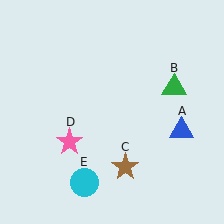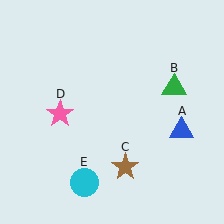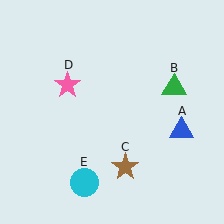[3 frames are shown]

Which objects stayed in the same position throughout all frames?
Blue triangle (object A) and green triangle (object B) and brown star (object C) and cyan circle (object E) remained stationary.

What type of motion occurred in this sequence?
The pink star (object D) rotated clockwise around the center of the scene.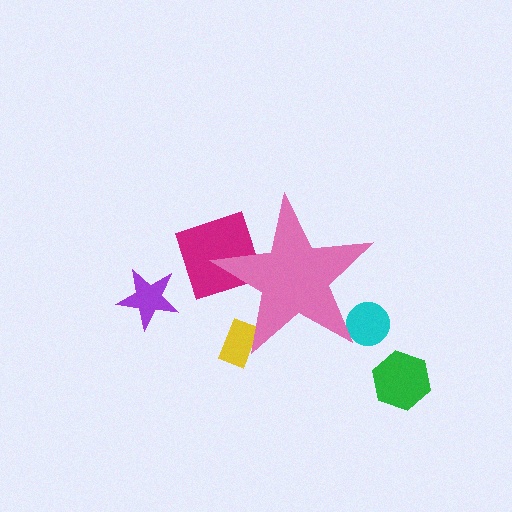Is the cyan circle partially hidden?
Yes, the cyan circle is partially hidden behind the pink star.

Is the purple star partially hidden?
No, the purple star is fully visible.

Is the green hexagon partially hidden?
No, the green hexagon is fully visible.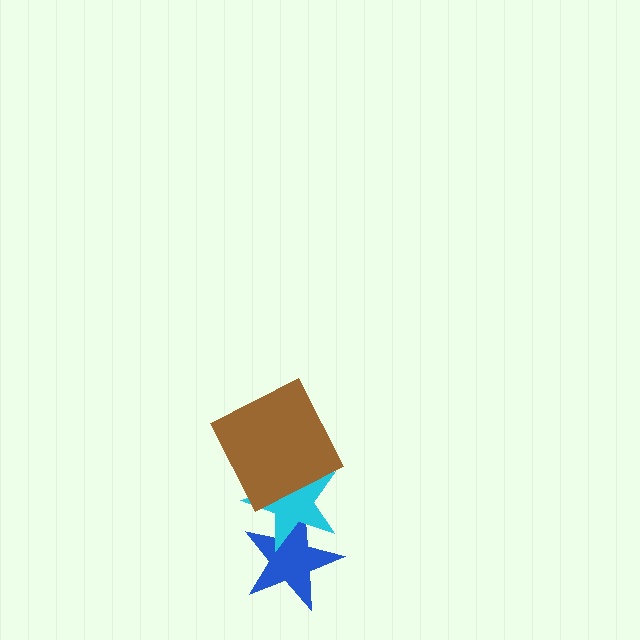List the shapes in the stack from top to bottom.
From top to bottom: the brown square, the cyan star, the blue star.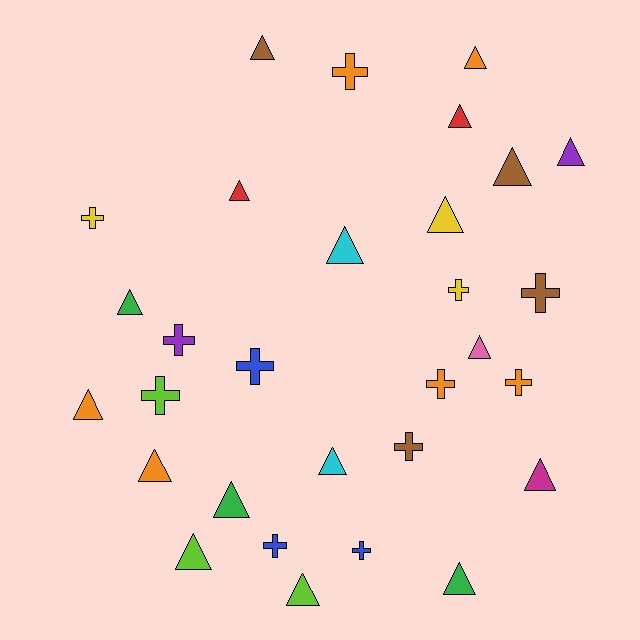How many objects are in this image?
There are 30 objects.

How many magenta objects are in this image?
There is 1 magenta object.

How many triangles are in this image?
There are 18 triangles.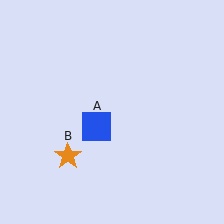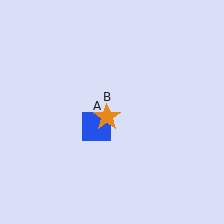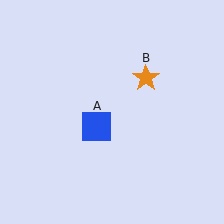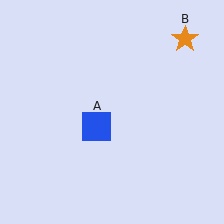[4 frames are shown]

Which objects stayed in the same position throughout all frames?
Blue square (object A) remained stationary.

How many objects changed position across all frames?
1 object changed position: orange star (object B).